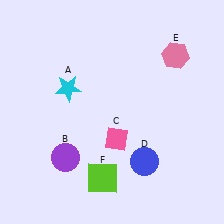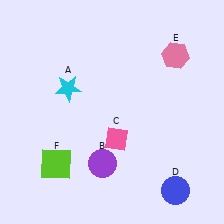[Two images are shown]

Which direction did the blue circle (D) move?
The blue circle (D) moved right.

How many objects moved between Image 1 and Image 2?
3 objects moved between the two images.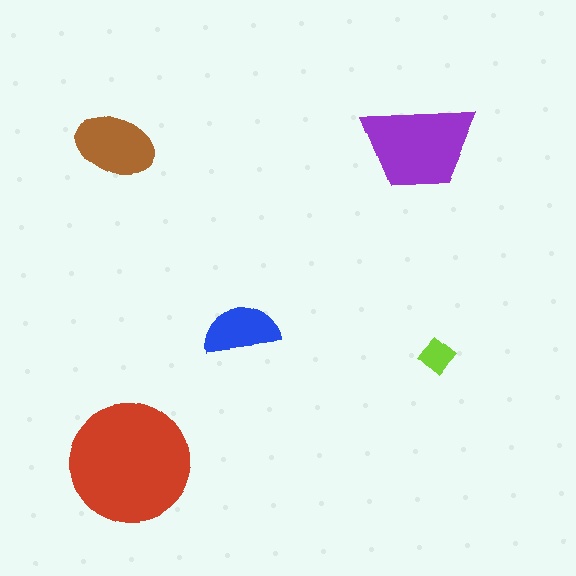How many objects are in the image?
There are 5 objects in the image.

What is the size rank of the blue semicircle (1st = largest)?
4th.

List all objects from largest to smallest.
The red circle, the purple trapezoid, the brown ellipse, the blue semicircle, the lime diamond.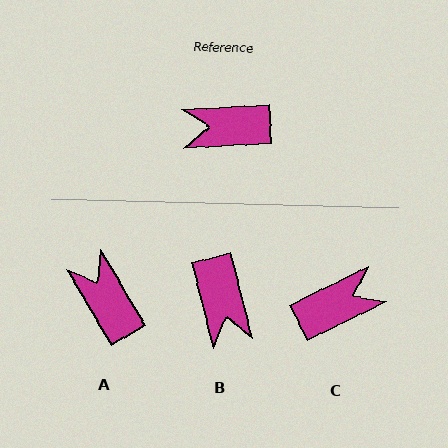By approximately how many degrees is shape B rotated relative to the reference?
Approximately 101 degrees counter-clockwise.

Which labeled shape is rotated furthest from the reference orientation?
C, about 157 degrees away.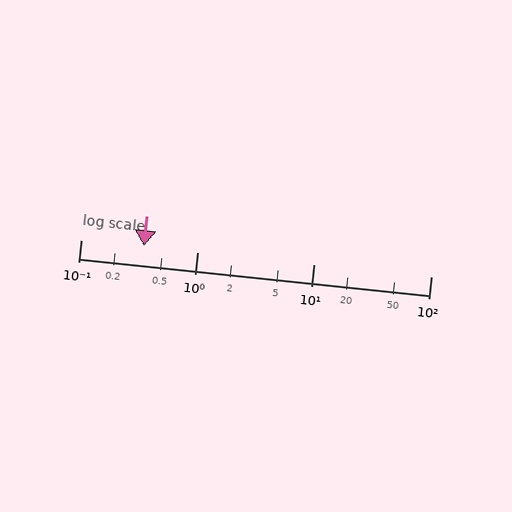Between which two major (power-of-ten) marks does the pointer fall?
The pointer is between 0.1 and 1.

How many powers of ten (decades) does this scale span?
The scale spans 3 decades, from 0.1 to 100.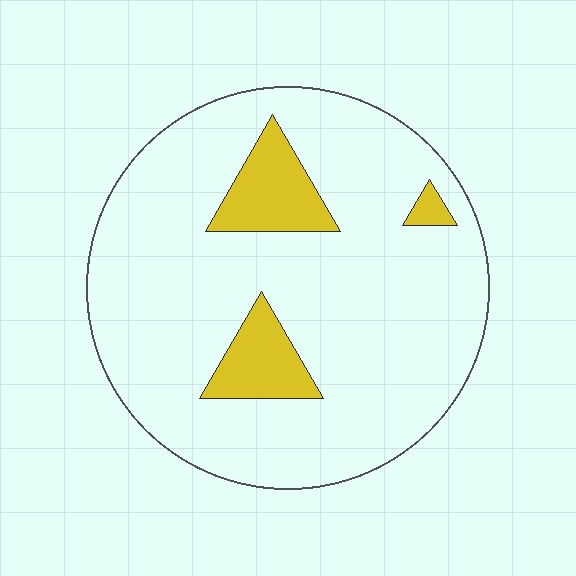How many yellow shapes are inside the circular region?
3.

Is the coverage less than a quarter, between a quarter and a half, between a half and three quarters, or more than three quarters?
Less than a quarter.